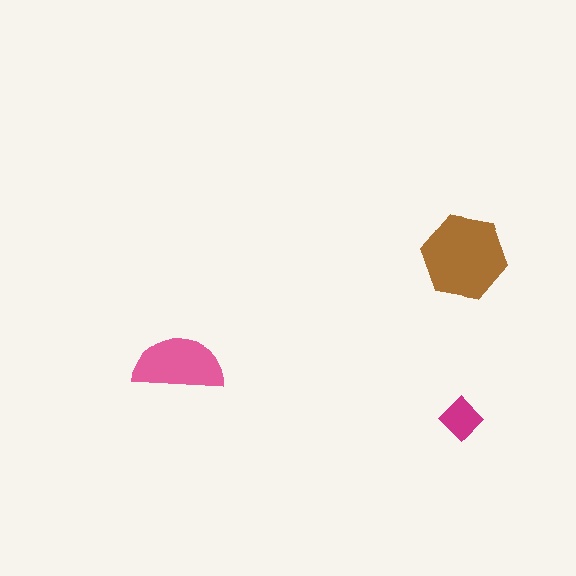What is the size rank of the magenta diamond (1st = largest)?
3rd.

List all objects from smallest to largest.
The magenta diamond, the pink semicircle, the brown hexagon.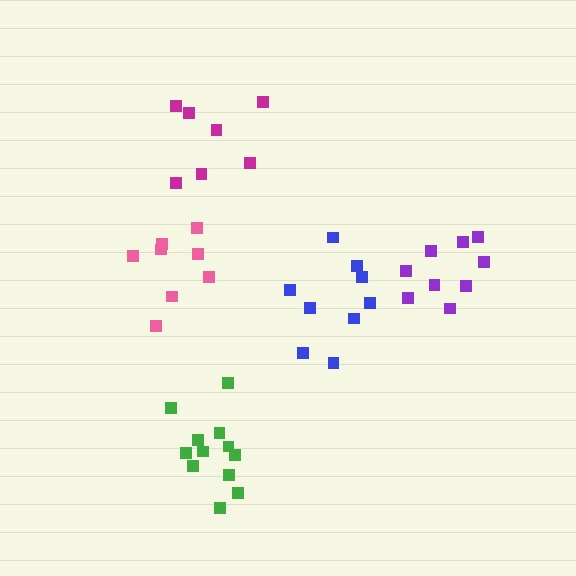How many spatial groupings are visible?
There are 5 spatial groupings.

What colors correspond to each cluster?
The clusters are colored: pink, blue, magenta, green, purple.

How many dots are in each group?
Group 1: 8 dots, Group 2: 9 dots, Group 3: 7 dots, Group 4: 12 dots, Group 5: 9 dots (45 total).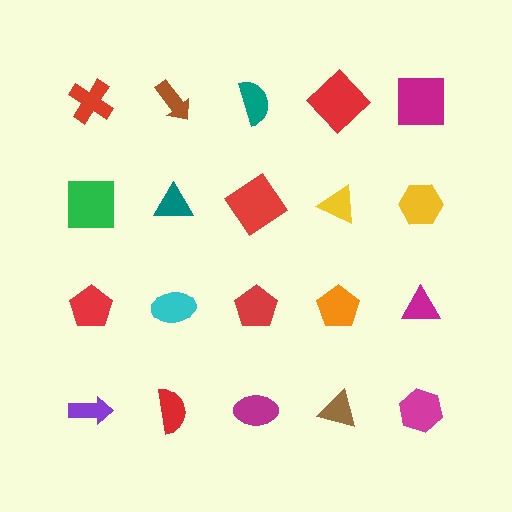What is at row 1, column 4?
A red diamond.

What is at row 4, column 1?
A purple arrow.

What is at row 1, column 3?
A teal semicircle.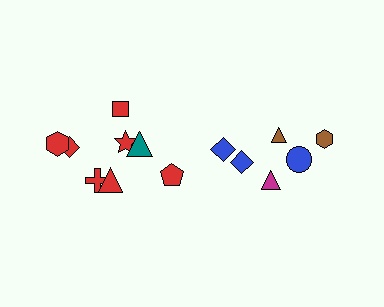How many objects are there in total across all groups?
There are 14 objects.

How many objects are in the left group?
There are 8 objects.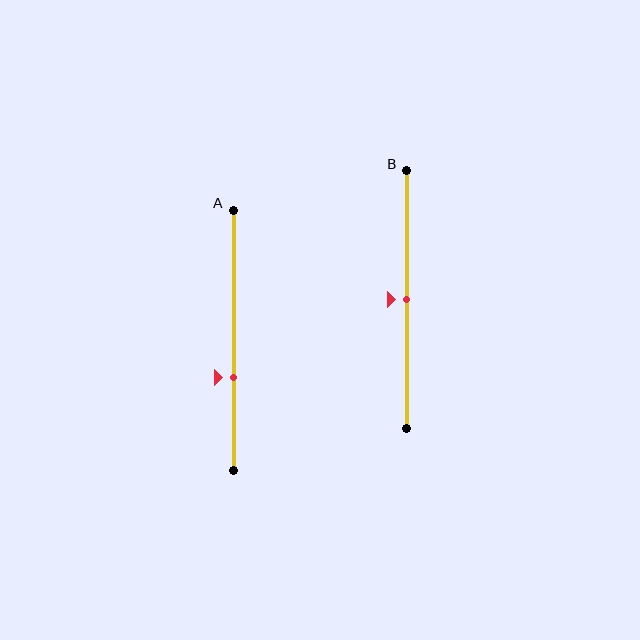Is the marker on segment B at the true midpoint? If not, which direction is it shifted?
Yes, the marker on segment B is at the true midpoint.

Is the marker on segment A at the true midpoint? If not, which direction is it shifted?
No, the marker on segment A is shifted downward by about 14% of the segment length.